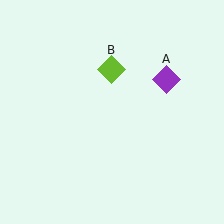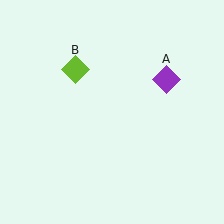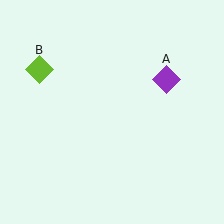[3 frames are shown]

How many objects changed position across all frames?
1 object changed position: lime diamond (object B).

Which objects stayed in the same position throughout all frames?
Purple diamond (object A) remained stationary.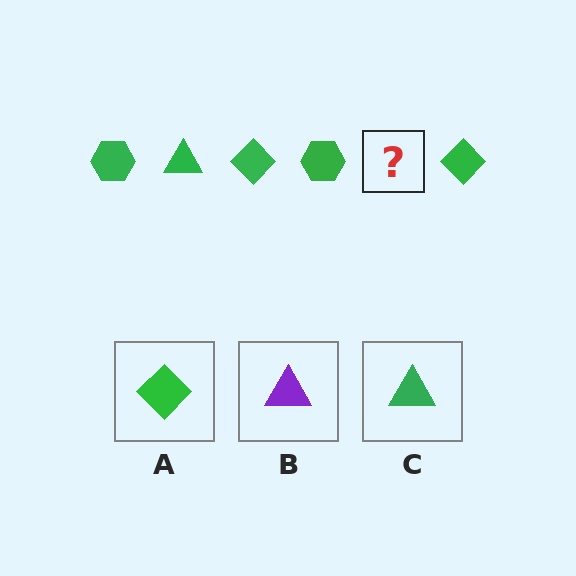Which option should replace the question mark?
Option C.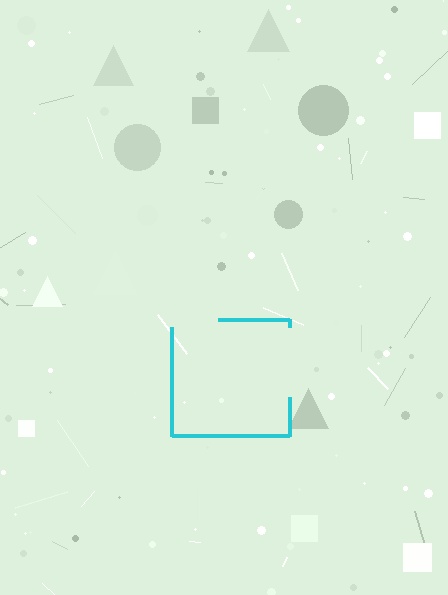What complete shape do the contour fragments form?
The contour fragments form a square.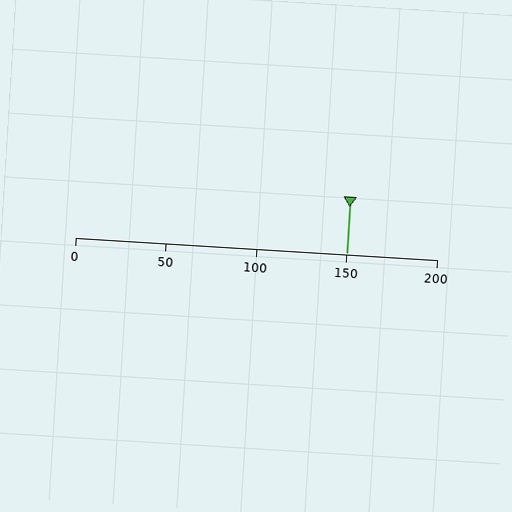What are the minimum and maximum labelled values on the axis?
The axis runs from 0 to 200.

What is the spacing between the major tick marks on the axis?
The major ticks are spaced 50 apart.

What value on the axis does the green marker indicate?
The marker indicates approximately 150.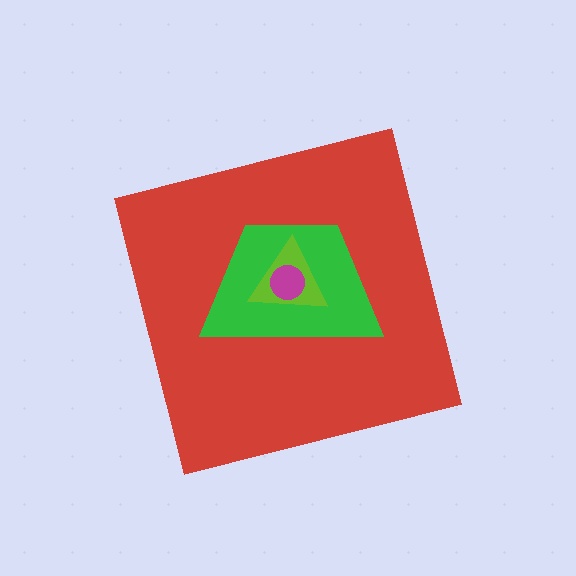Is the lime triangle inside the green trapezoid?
Yes.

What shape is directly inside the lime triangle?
The magenta circle.